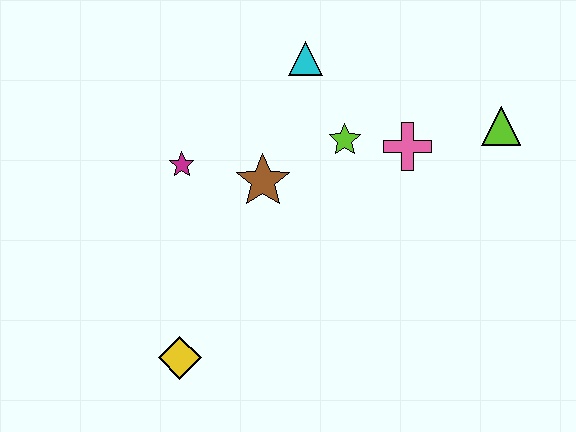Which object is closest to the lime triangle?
The pink cross is closest to the lime triangle.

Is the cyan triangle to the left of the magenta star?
No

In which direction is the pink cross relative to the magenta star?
The pink cross is to the right of the magenta star.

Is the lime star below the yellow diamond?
No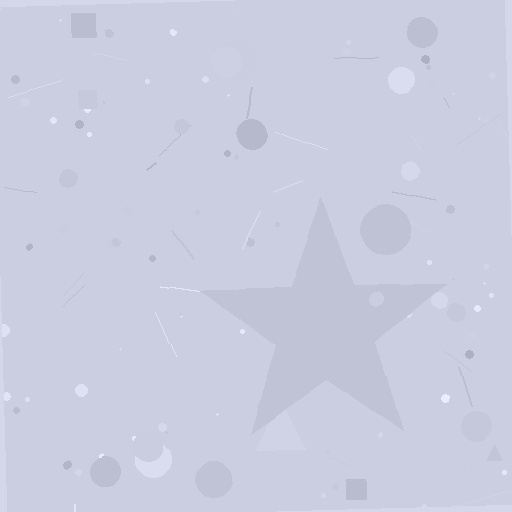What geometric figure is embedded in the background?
A star is embedded in the background.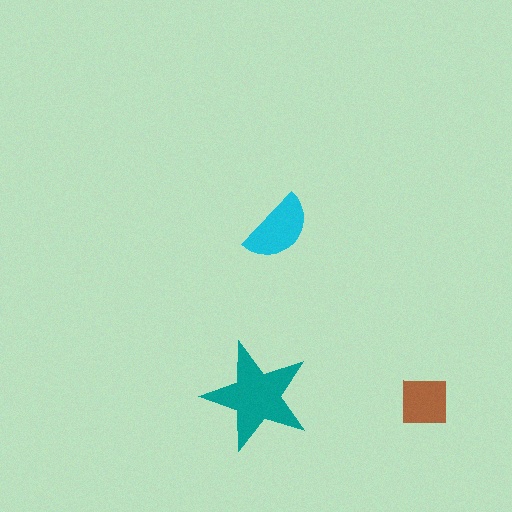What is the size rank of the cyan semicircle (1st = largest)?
2nd.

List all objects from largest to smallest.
The teal star, the cyan semicircle, the brown square.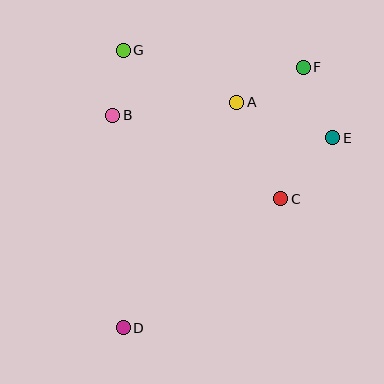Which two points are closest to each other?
Points B and G are closest to each other.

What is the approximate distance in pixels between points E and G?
The distance between E and G is approximately 227 pixels.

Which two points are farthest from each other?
Points D and F are farthest from each other.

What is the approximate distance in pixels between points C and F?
The distance between C and F is approximately 133 pixels.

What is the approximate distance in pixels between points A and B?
The distance between A and B is approximately 124 pixels.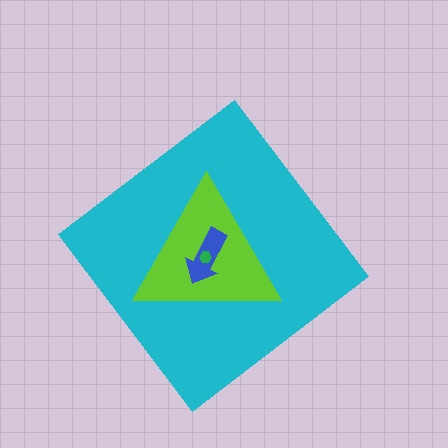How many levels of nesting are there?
4.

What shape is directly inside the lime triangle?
The blue arrow.